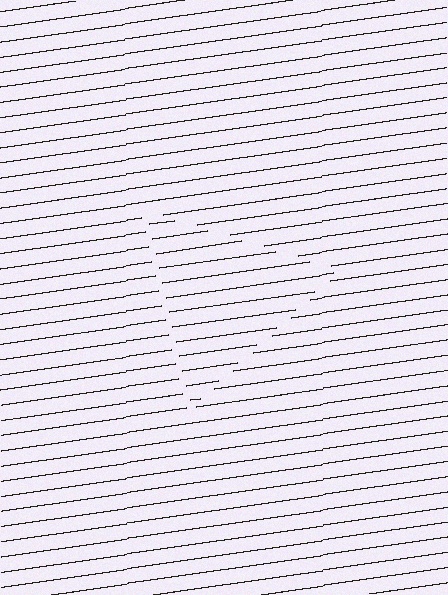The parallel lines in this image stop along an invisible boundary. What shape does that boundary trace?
An illusory triangle. The interior of the shape contains the same grating, shifted by half a period — the contour is defined by the phase discontinuity where line-ends from the inner and outer gratings abut.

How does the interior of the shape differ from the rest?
The interior of the shape contains the same grating, shifted by half a period — the contour is defined by the phase discontinuity where line-ends from the inner and outer gratings abut.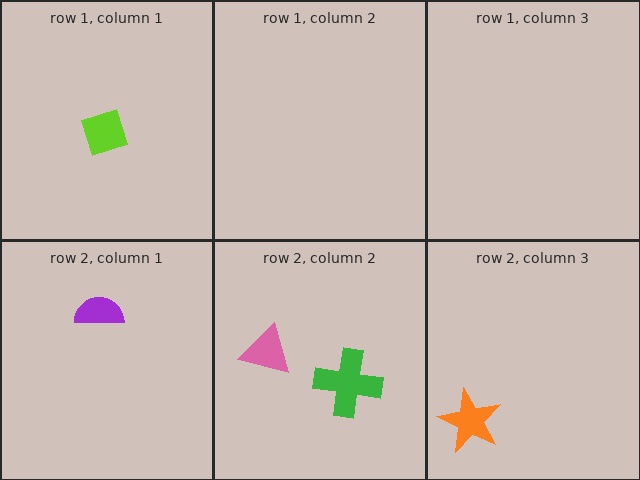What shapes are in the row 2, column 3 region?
The orange star.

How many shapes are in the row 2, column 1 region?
1.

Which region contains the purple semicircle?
The row 2, column 1 region.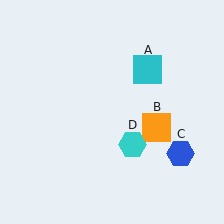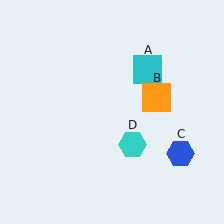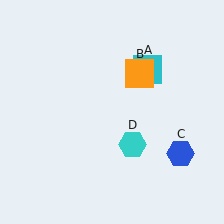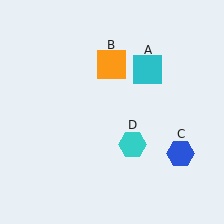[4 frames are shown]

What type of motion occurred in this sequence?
The orange square (object B) rotated counterclockwise around the center of the scene.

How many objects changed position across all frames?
1 object changed position: orange square (object B).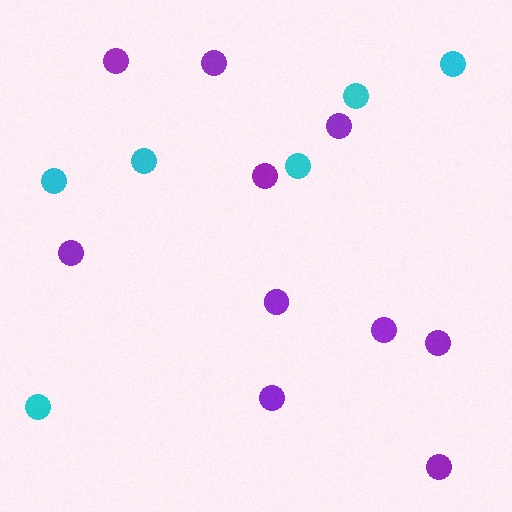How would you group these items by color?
There are 2 groups: one group of purple circles (10) and one group of cyan circles (6).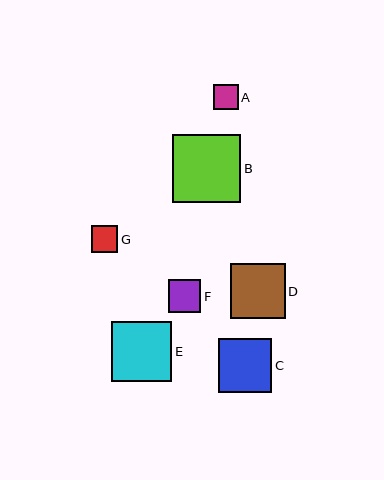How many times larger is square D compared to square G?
Square D is approximately 2.0 times the size of square G.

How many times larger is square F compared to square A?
Square F is approximately 1.3 times the size of square A.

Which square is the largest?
Square B is the largest with a size of approximately 68 pixels.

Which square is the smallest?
Square A is the smallest with a size of approximately 25 pixels.